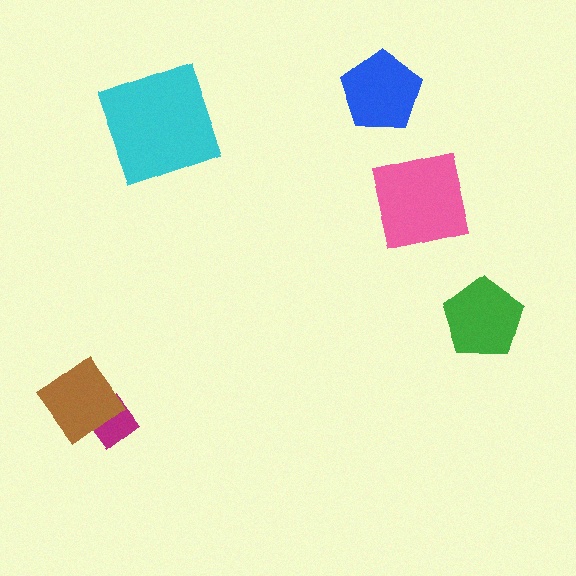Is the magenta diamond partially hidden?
Yes, it is partially covered by another shape.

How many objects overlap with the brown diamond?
1 object overlaps with the brown diamond.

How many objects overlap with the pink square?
0 objects overlap with the pink square.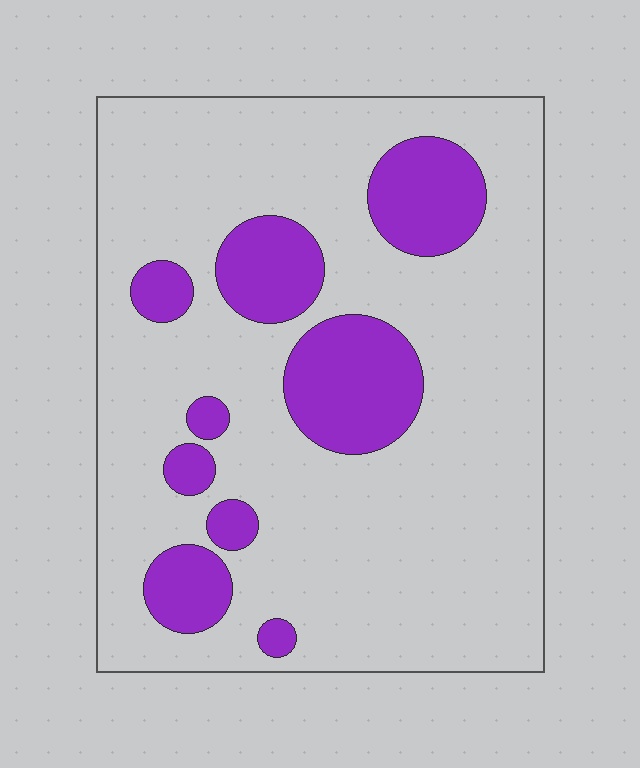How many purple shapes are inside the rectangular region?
9.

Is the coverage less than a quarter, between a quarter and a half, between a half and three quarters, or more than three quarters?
Less than a quarter.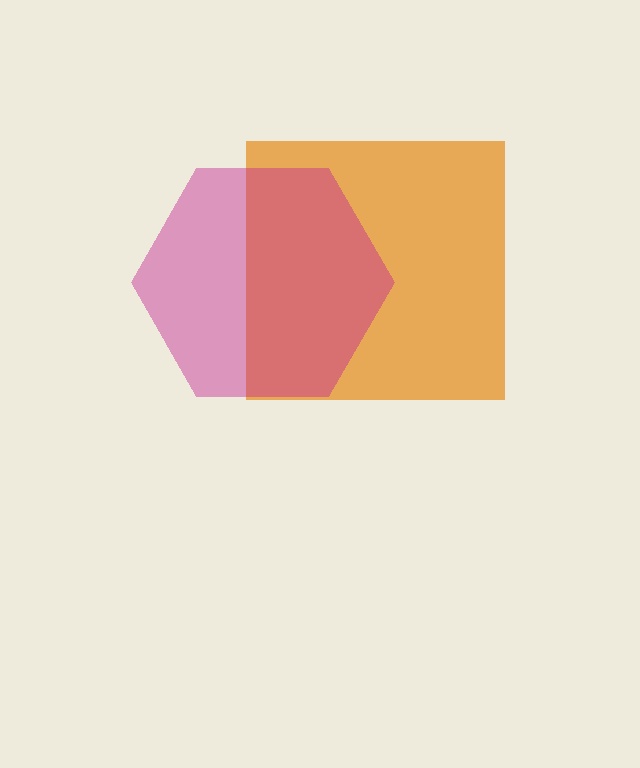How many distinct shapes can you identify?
There are 2 distinct shapes: an orange square, a magenta hexagon.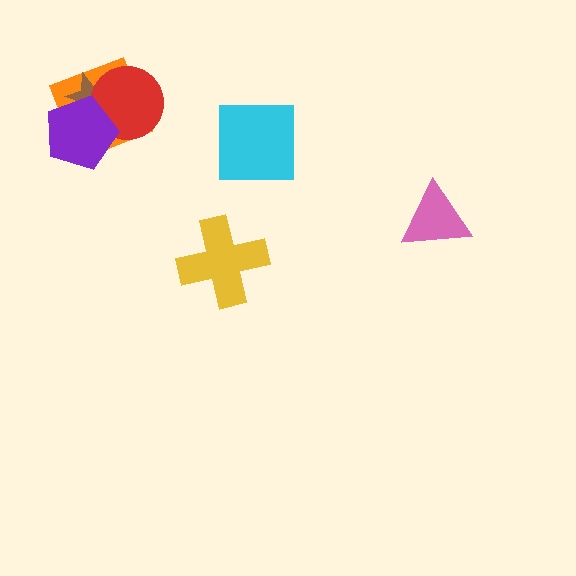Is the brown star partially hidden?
Yes, it is partially covered by another shape.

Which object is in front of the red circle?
The purple pentagon is in front of the red circle.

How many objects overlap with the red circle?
3 objects overlap with the red circle.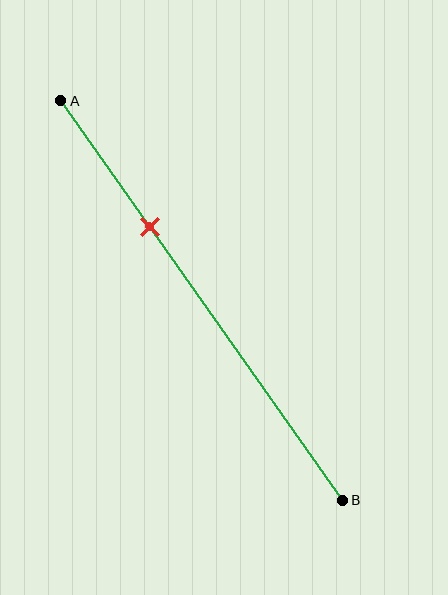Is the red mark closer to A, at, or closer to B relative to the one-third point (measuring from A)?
The red mark is approximately at the one-third point of segment AB.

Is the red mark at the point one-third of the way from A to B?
Yes, the mark is approximately at the one-third point.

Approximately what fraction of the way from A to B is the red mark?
The red mark is approximately 30% of the way from A to B.